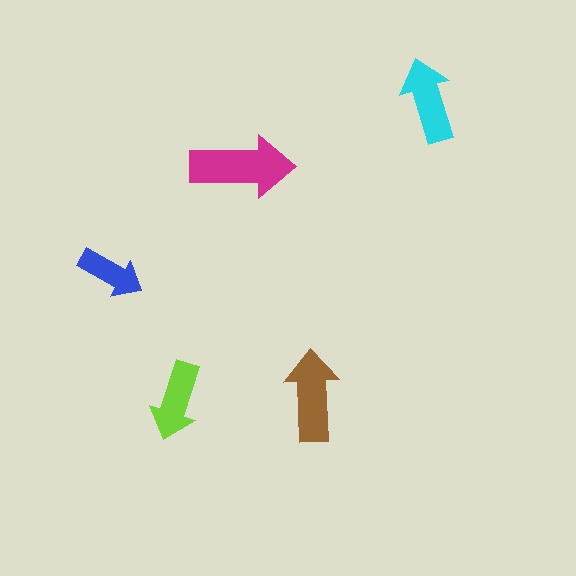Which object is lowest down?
The lime arrow is bottommost.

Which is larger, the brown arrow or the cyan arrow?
The brown one.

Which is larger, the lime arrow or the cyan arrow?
The cyan one.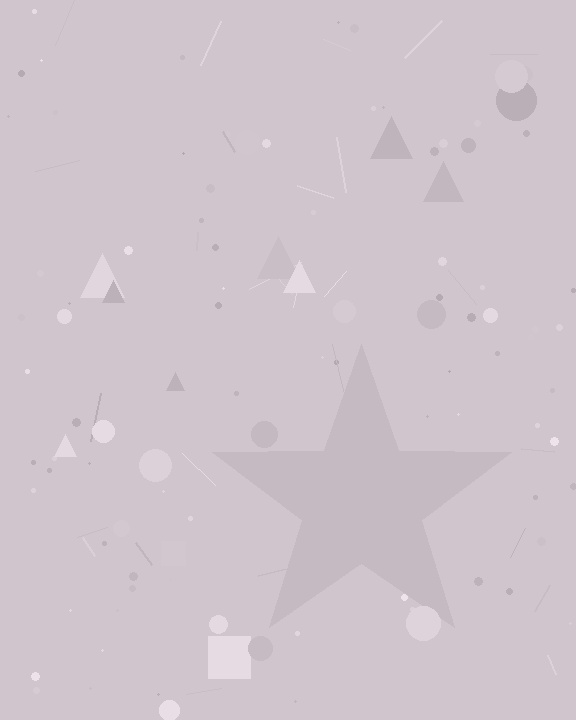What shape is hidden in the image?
A star is hidden in the image.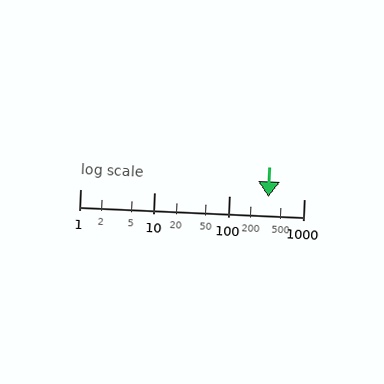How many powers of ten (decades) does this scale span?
The scale spans 3 decades, from 1 to 1000.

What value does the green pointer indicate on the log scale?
The pointer indicates approximately 330.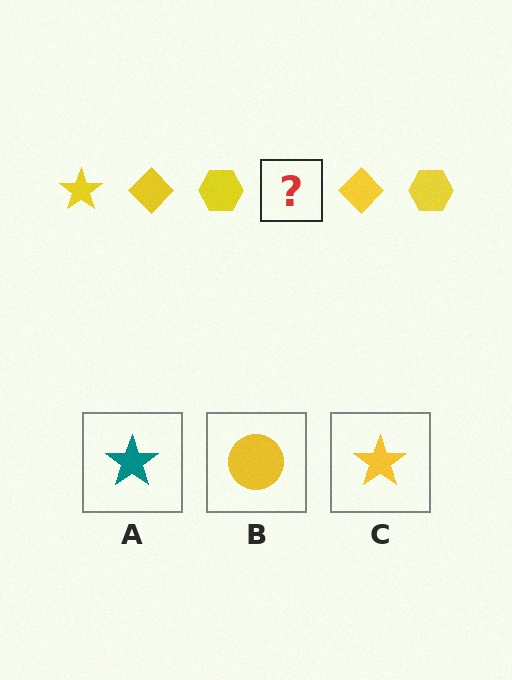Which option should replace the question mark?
Option C.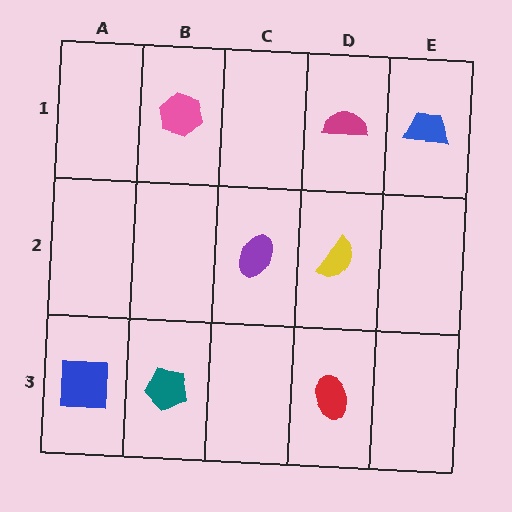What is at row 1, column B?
A pink hexagon.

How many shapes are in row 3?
3 shapes.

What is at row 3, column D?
A red ellipse.